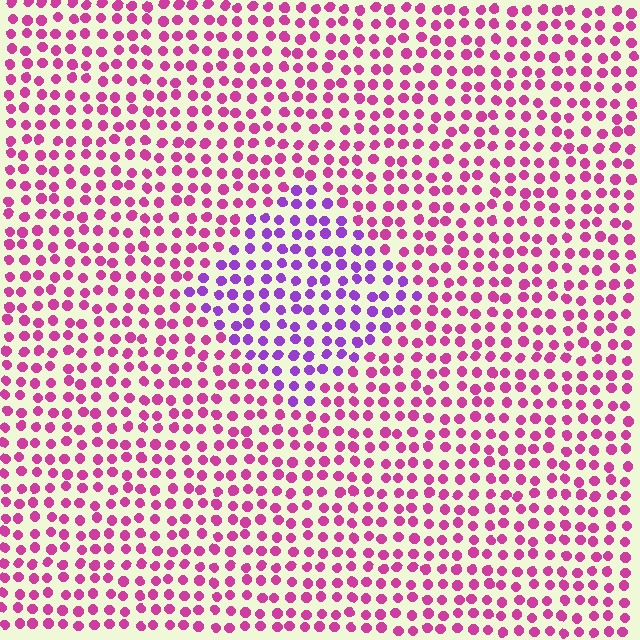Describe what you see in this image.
The image is filled with small magenta elements in a uniform arrangement. A diamond-shaped region is visible where the elements are tinted to a slightly different hue, forming a subtle color boundary.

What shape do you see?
I see a diamond.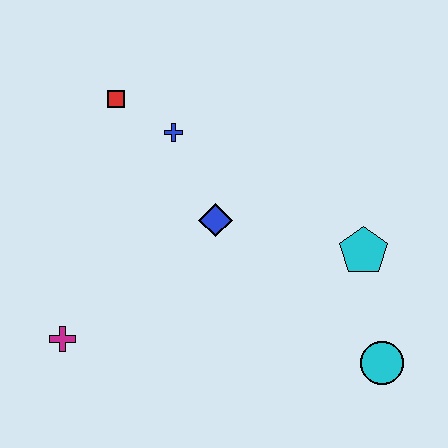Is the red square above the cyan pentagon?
Yes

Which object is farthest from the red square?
The cyan circle is farthest from the red square.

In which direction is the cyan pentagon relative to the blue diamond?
The cyan pentagon is to the right of the blue diamond.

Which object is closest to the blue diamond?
The blue cross is closest to the blue diamond.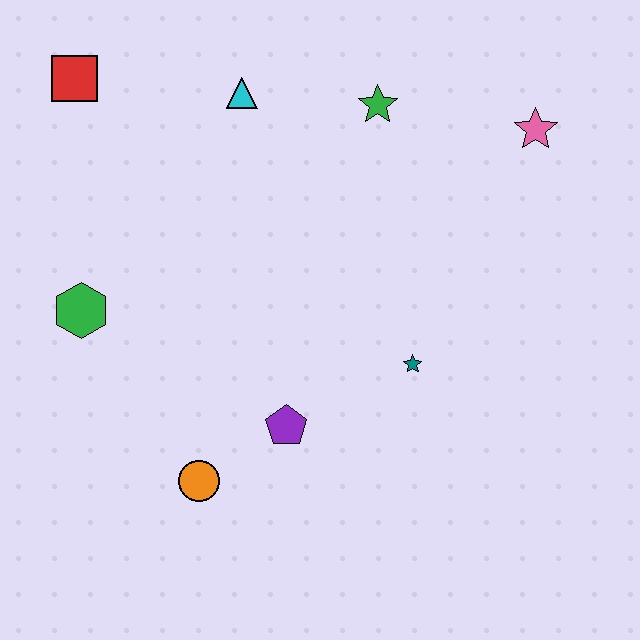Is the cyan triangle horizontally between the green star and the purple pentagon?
No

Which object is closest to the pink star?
The green star is closest to the pink star.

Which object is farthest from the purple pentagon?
The red square is farthest from the purple pentagon.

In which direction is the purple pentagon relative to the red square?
The purple pentagon is below the red square.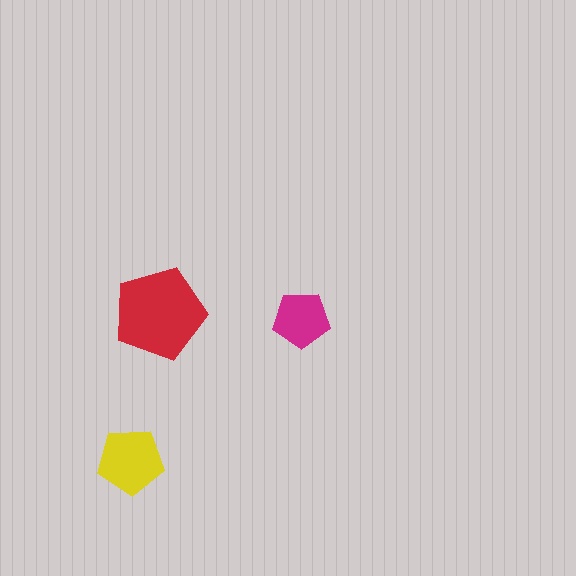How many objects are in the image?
There are 3 objects in the image.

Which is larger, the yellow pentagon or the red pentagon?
The red one.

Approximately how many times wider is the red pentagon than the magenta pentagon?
About 1.5 times wider.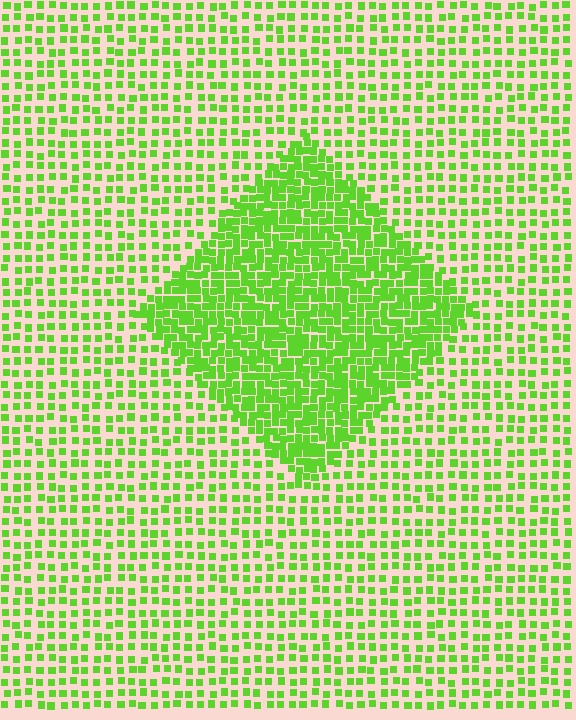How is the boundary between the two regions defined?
The boundary is defined by a change in element density (approximately 2.2x ratio). All elements are the same color, size, and shape.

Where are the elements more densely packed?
The elements are more densely packed inside the diamond boundary.